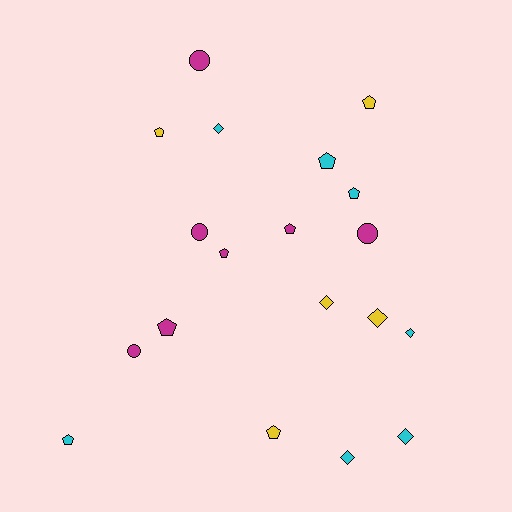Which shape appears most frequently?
Pentagon, with 9 objects.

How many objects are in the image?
There are 19 objects.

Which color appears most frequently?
Cyan, with 7 objects.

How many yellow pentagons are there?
There are 3 yellow pentagons.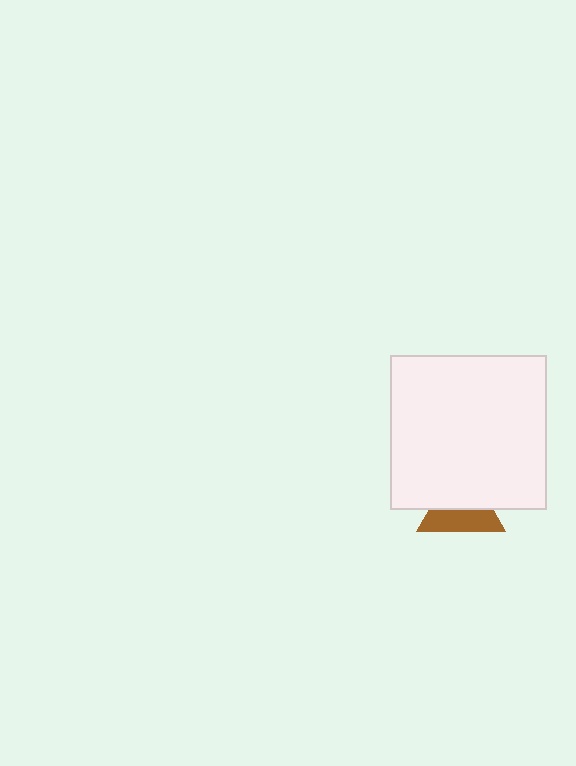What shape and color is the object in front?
The object in front is a white rectangle.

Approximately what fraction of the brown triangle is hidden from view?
Roughly 52% of the brown triangle is hidden behind the white rectangle.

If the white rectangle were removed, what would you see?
You would see the complete brown triangle.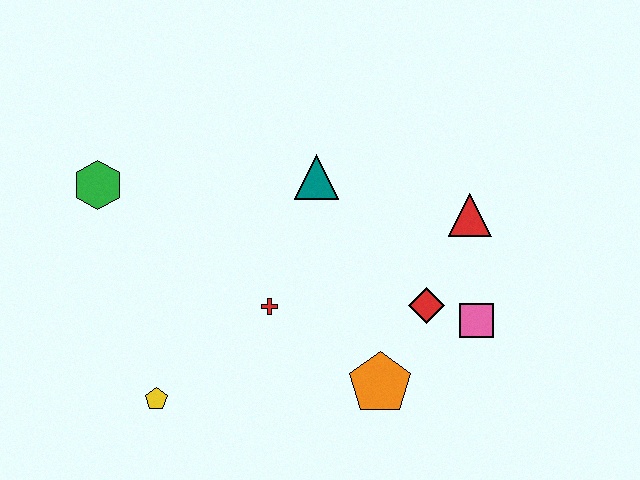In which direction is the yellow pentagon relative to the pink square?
The yellow pentagon is to the left of the pink square.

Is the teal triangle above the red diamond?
Yes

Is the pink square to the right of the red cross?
Yes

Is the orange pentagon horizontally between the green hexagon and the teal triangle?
No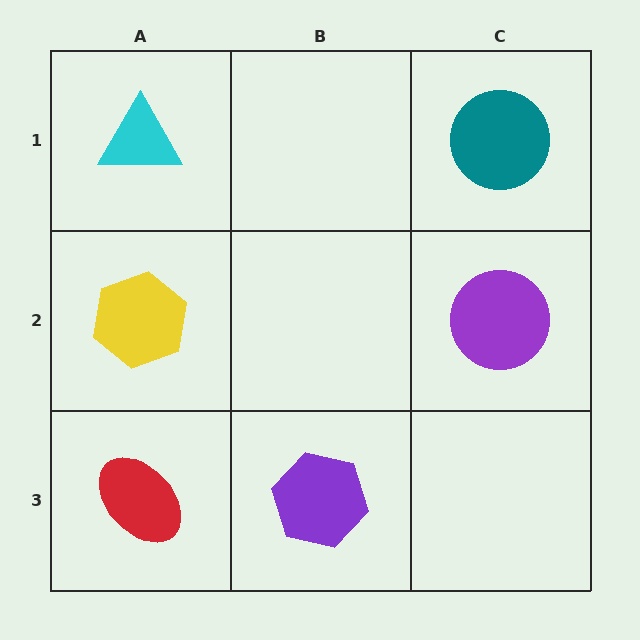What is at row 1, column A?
A cyan triangle.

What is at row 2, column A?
A yellow hexagon.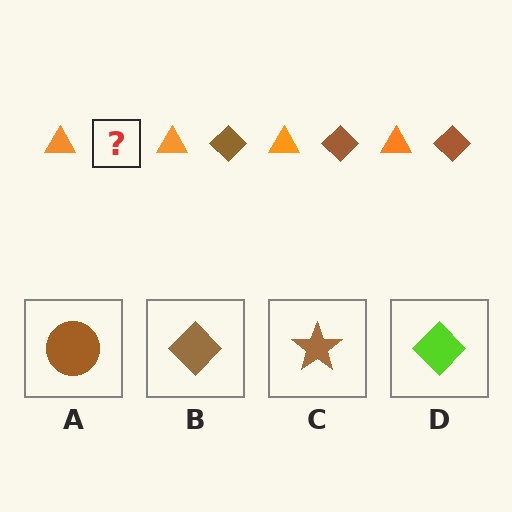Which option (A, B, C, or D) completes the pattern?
B.